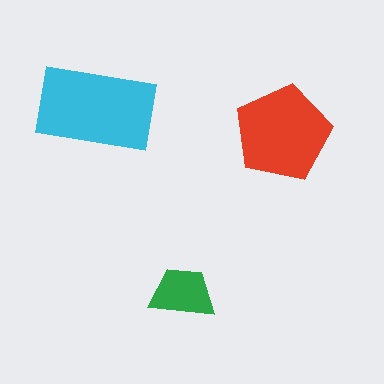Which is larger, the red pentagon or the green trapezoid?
The red pentagon.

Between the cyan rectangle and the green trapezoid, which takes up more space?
The cyan rectangle.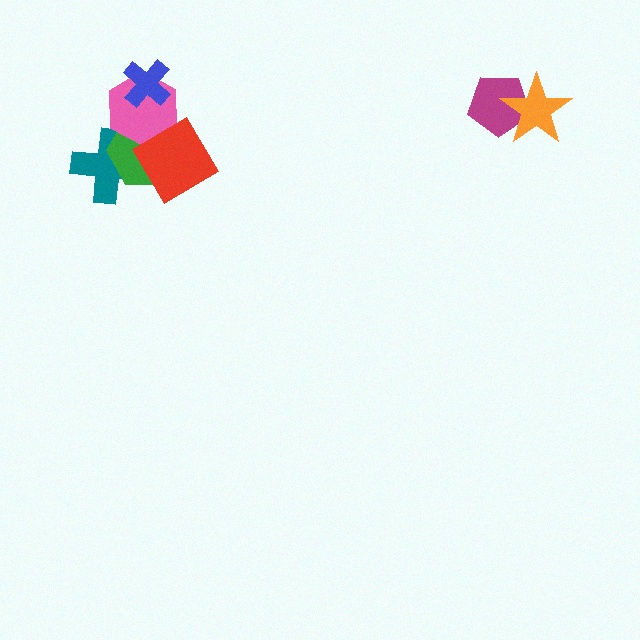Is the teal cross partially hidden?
Yes, it is partially covered by another shape.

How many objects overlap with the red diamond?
3 objects overlap with the red diamond.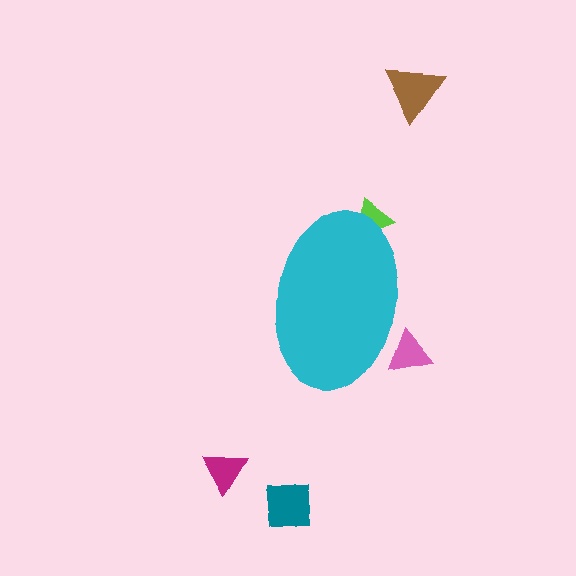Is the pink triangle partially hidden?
Yes, the pink triangle is partially hidden behind the cyan ellipse.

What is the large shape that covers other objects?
A cyan ellipse.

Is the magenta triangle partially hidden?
No, the magenta triangle is fully visible.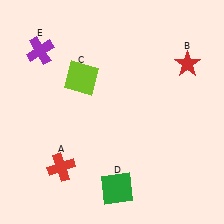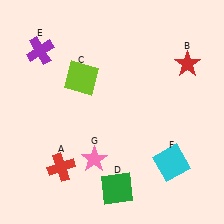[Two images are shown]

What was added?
A cyan square (F), a pink star (G) were added in Image 2.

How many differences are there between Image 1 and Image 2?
There are 2 differences between the two images.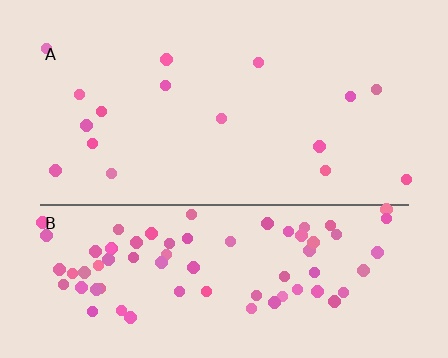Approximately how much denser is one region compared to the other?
Approximately 4.8× — region B over region A.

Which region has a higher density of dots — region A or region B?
B (the bottom).